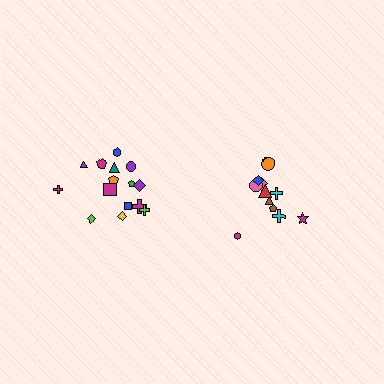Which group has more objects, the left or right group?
The left group.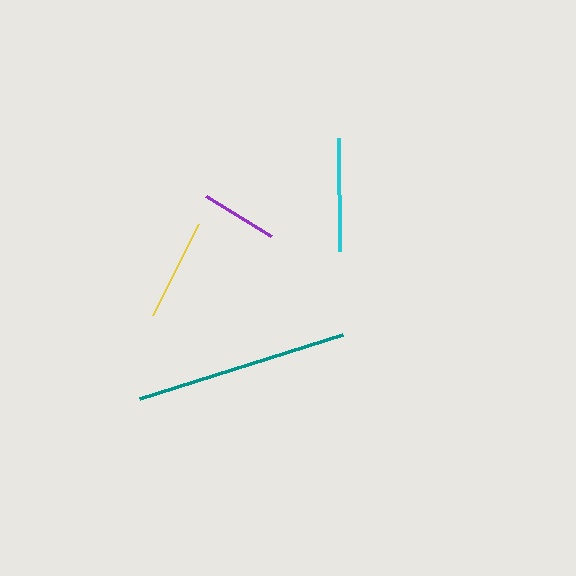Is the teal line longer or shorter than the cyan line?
The teal line is longer than the cyan line.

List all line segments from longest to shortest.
From longest to shortest: teal, cyan, yellow, purple.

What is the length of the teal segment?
The teal segment is approximately 214 pixels long.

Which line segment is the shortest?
The purple line is the shortest at approximately 76 pixels.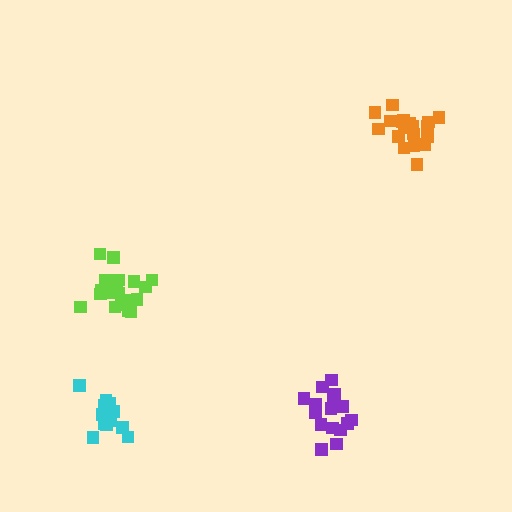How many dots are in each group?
Group 1: 14 dots, Group 2: 20 dots, Group 3: 16 dots, Group 4: 20 dots (70 total).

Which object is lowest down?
The cyan cluster is bottommost.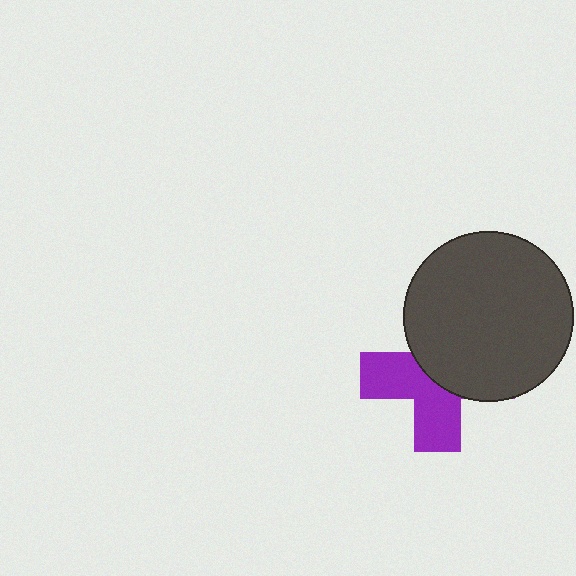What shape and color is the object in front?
The object in front is a dark gray circle.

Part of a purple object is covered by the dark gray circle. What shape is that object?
It is a cross.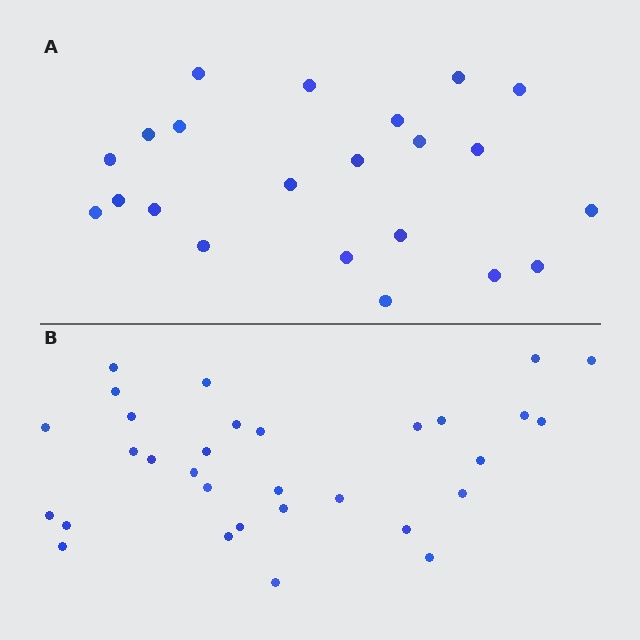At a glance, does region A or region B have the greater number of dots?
Region B (the bottom region) has more dots.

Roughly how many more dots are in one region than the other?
Region B has roughly 8 or so more dots than region A.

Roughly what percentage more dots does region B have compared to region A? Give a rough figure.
About 40% more.